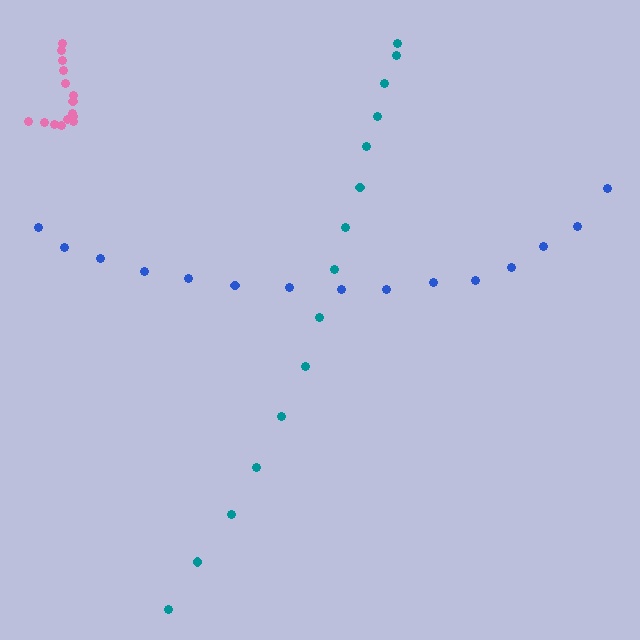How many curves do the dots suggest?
There are 3 distinct paths.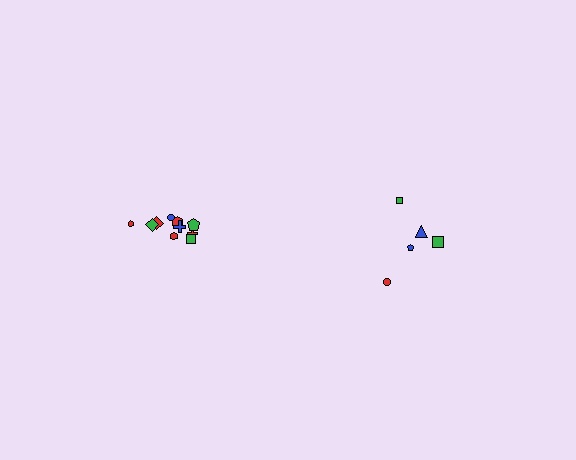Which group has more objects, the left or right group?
The left group.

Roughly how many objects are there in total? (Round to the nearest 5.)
Roughly 15 objects in total.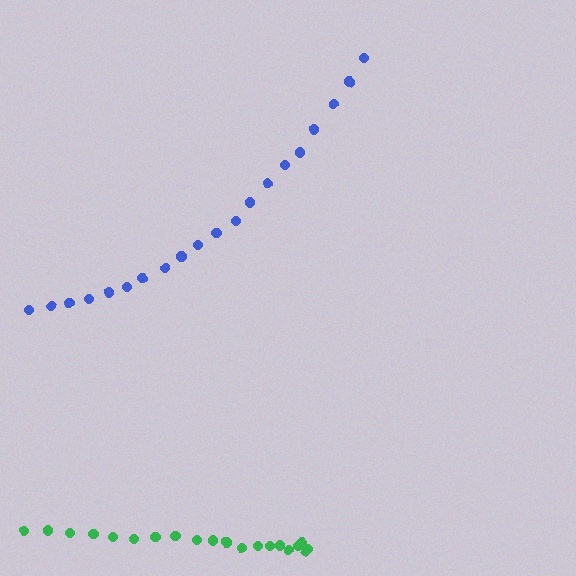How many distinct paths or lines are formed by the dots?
There are 2 distinct paths.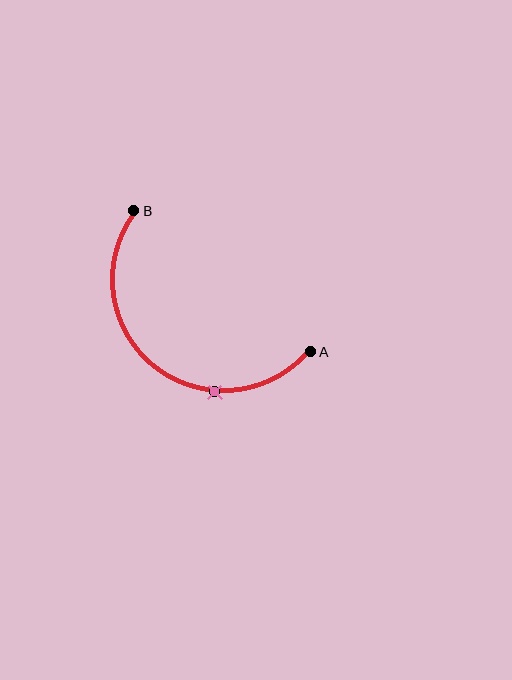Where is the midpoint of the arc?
The arc midpoint is the point on the curve farthest from the straight line joining A and B. It sits below and to the left of that line.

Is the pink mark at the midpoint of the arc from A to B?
No. The pink mark lies on the arc but is closer to endpoint A. The arc midpoint would be at the point on the curve equidistant along the arc from both A and B.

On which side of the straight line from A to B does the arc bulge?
The arc bulges below and to the left of the straight line connecting A and B.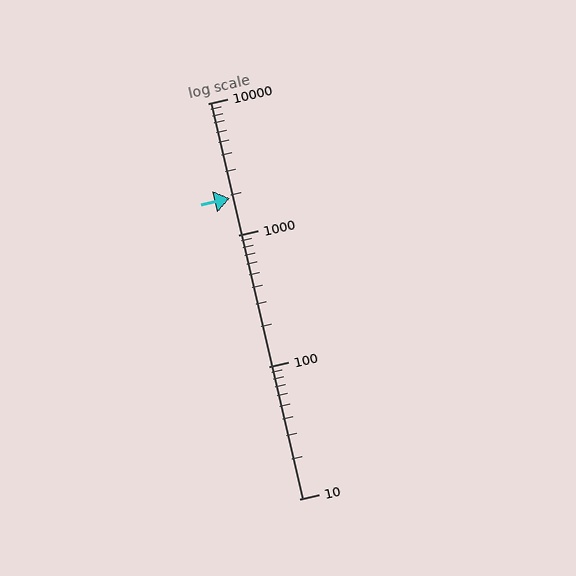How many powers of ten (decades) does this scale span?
The scale spans 3 decades, from 10 to 10000.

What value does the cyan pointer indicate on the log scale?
The pointer indicates approximately 1900.